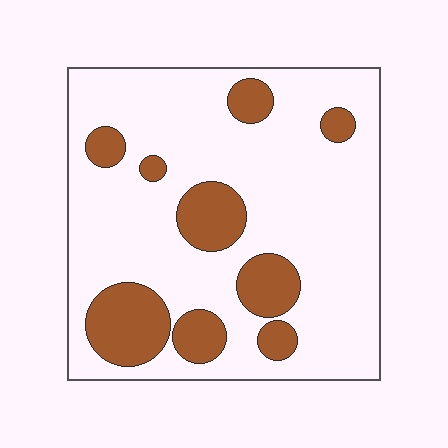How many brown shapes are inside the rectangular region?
9.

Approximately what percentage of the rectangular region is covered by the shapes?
Approximately 20%.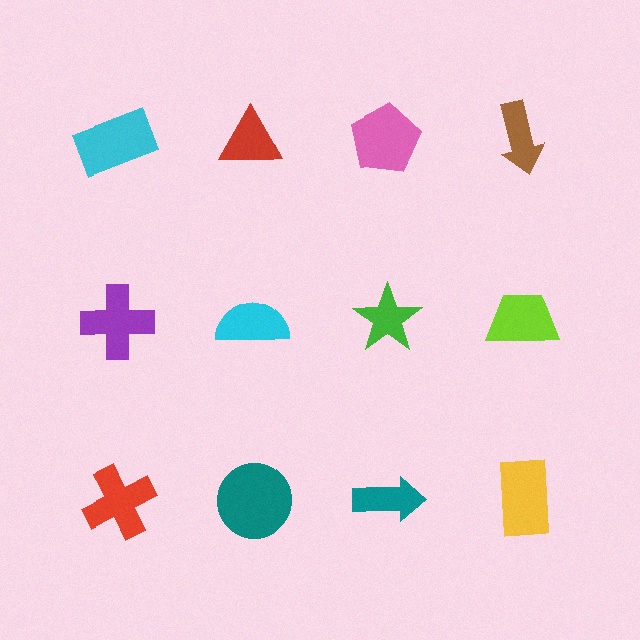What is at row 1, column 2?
A red triangle.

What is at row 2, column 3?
A green star.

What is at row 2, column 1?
A purple cross.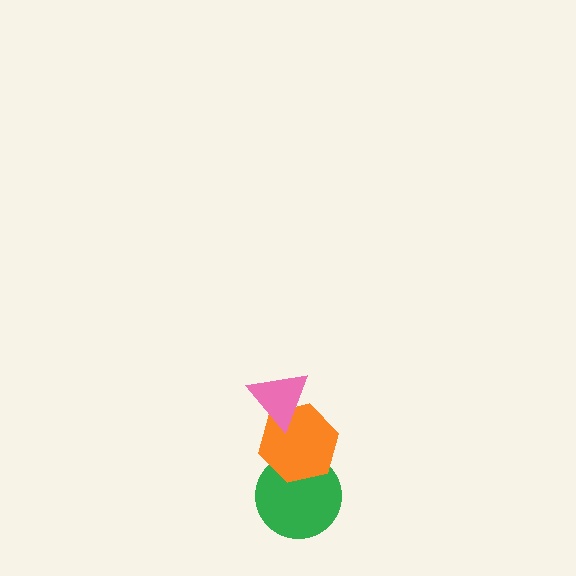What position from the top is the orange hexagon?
The orange hexagon is 2nd from the top.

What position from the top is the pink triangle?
The pink triangle is 1st from the top.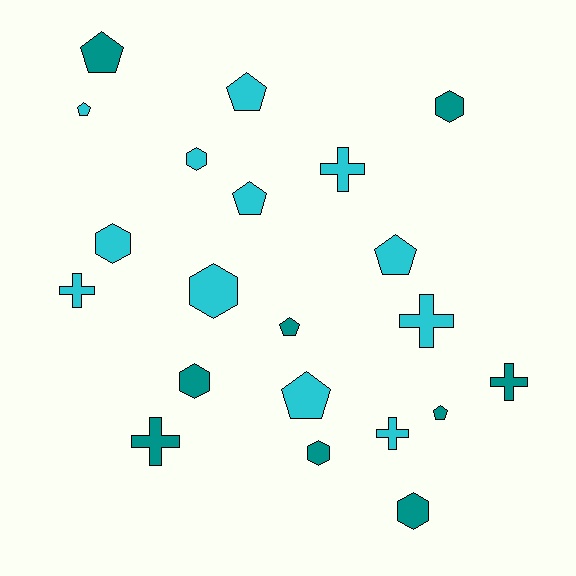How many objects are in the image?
There are 21 objects.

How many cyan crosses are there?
There are 4 cyan crosses.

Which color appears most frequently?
Cyan, with 12 objects.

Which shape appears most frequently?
Pentagon, with 8 objects.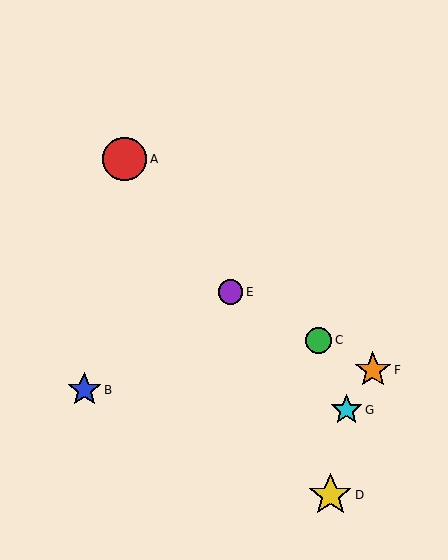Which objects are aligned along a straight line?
Objects C, E, F are aligned along a straight line.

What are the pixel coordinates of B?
Object B is at (84, 390).